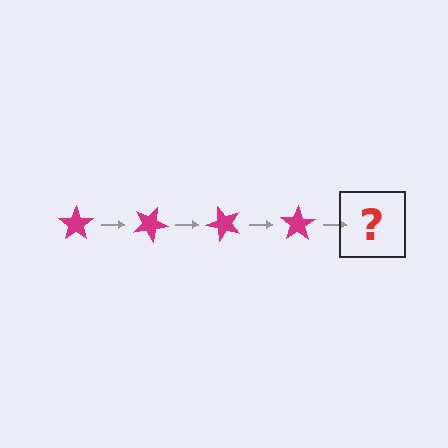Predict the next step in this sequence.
The next step is a magenta star rotated 100 degrees.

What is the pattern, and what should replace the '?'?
The pattern is that the star rotates 25 degrees each step. The '?' should be a magenta star rotated 100 degrees.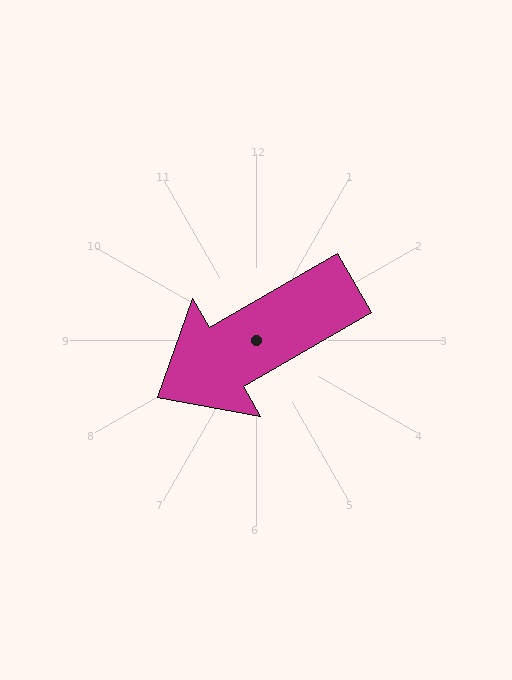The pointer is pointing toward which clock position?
Roughly 8 o'clock.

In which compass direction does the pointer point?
Southwest.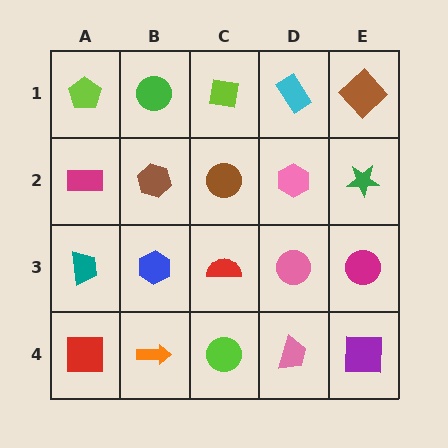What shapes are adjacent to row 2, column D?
A cyan rectangle (row 1, column D), a pink circle (row 3, column D), a brown circle (row 2, column C), a green star (row 2, column E).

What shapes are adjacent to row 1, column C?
A brown circle (row 2, column C), a green circle (row 1, column B), a cyan rectangle (row 1, column D).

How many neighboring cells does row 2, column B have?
4.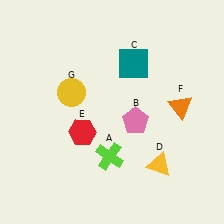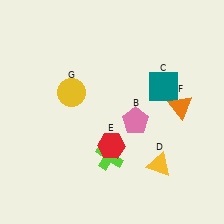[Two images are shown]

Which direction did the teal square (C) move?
The teal square (C) moved right.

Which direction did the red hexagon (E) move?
The red hexagon (E) moved right.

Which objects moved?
The objects that moved are: the teal square (C), the red hexagon (E).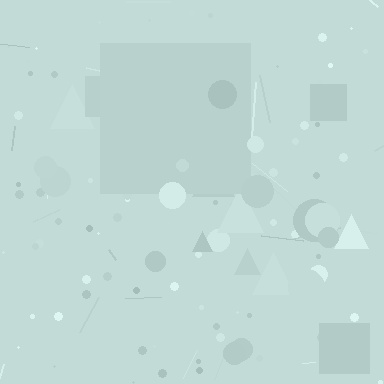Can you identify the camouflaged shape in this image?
The camouflaged shape is a square.